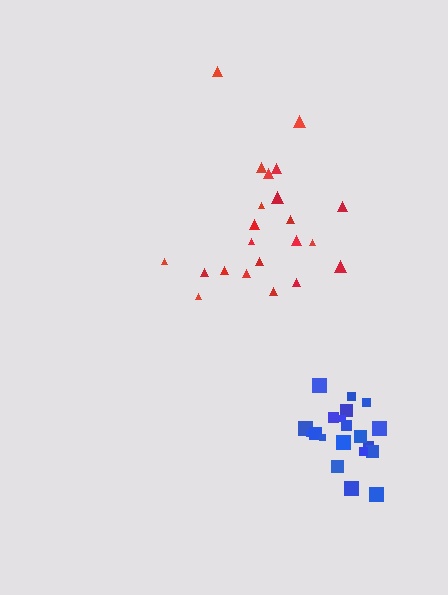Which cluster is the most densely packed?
Blue.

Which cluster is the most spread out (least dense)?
Red.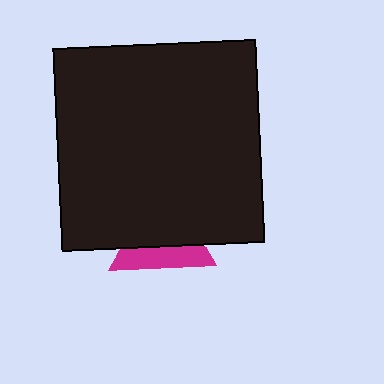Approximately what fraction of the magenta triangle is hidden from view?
Roughly 59% of the magenta triangle is hidden behind the black square.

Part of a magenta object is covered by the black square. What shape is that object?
It is a triangle.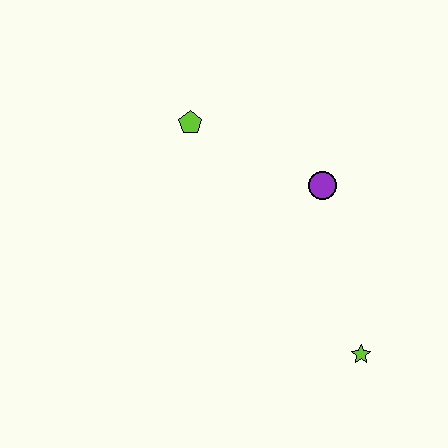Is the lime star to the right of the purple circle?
Yes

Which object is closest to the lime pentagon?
The purple circle is closest to the lime pentagon.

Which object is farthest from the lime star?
The lime pentagon is farthest from the lime star.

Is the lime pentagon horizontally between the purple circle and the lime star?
No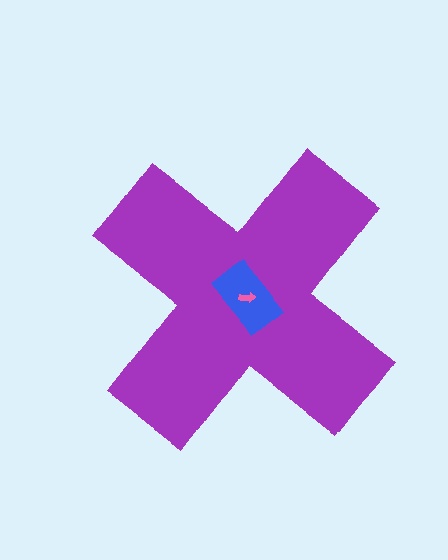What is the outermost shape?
The purple cross.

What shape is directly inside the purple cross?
The blue rectangle.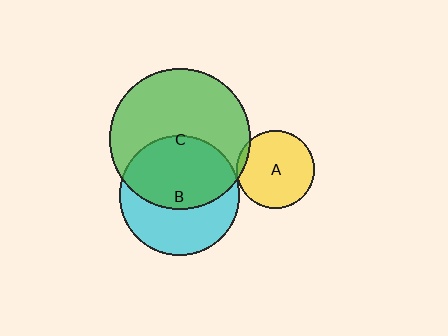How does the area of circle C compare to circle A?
Approximately 3.3 times.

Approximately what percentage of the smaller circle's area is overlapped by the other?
Approximately 5%.